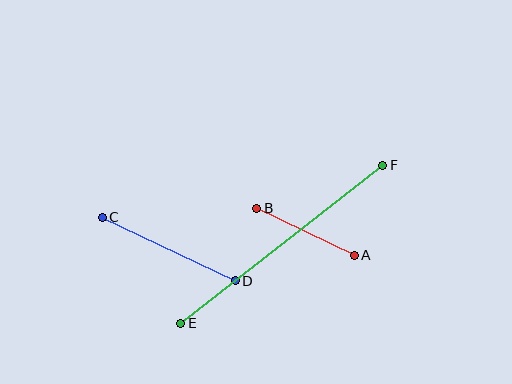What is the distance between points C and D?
The distance is approximately 147 pixels.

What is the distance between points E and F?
The distance is approximately 256 pixels.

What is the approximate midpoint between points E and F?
The midpoint is at approximately (282, 244) pixels.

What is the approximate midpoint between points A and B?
The midpoint is at approximately (306, 232) pixels.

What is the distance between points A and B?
The distance is approximately 108 pixels.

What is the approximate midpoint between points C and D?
The midpoint is at approximately (169, 249) pixels.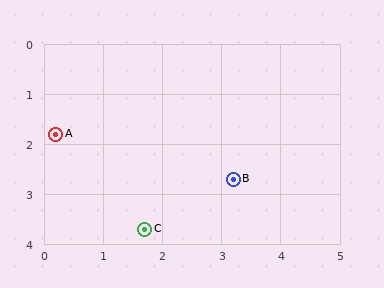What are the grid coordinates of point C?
Point C is at approximately (1.7, 3.7).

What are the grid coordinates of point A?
Point A is at approximately (0.2, 1.8).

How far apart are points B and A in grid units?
Points B and A are about 3.1 grid units apart.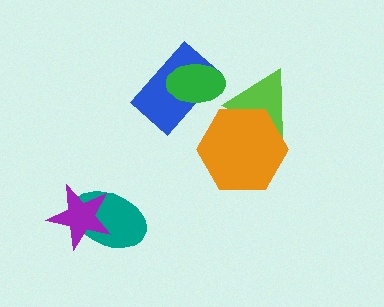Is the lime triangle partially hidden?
Yes, it is partially covered by another shape.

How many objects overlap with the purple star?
1 object overlaps with the purple star.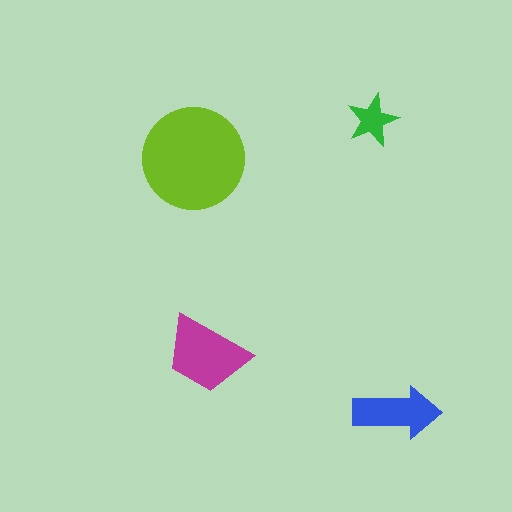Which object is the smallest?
The green star.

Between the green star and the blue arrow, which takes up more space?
The blue arrow.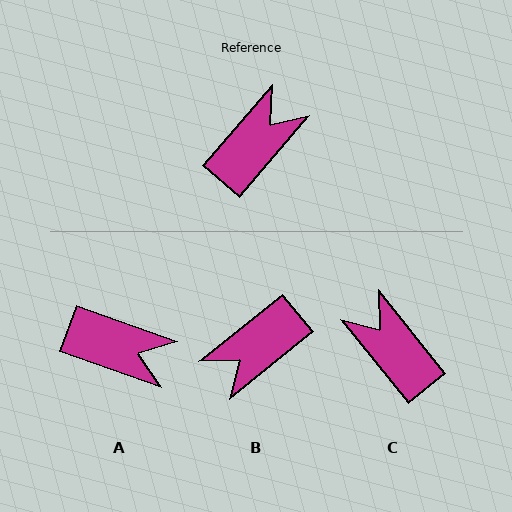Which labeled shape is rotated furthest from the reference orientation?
B, about 170 degrees away.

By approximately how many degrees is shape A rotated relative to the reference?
Approximately 69 degrees clockwise.